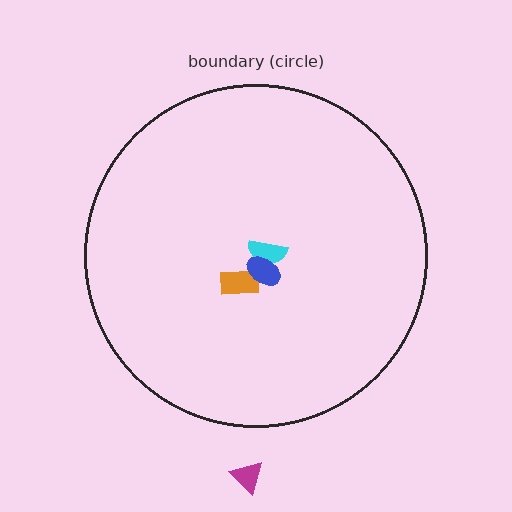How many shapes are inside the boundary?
3 inside, 1 outside.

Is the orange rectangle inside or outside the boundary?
Inside.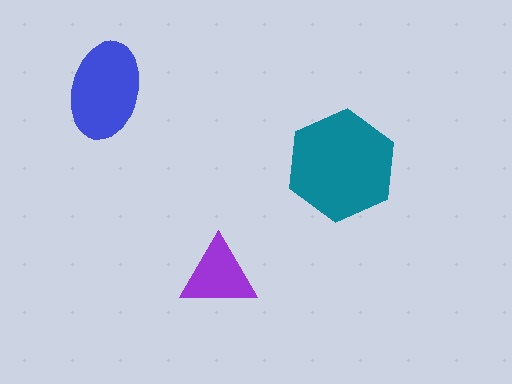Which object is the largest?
The teal hexagon.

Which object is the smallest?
The purple triangle.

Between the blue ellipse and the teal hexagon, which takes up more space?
The teal hexagon.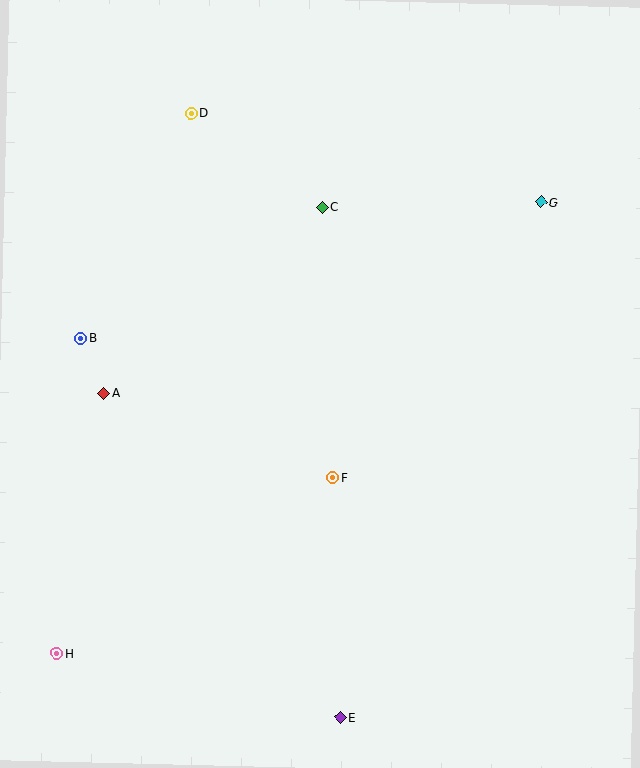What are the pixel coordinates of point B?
Point B is at (81, 339).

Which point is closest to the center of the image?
Point F at (332, 478) is closest to the center.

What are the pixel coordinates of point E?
Point E is at (340, 717).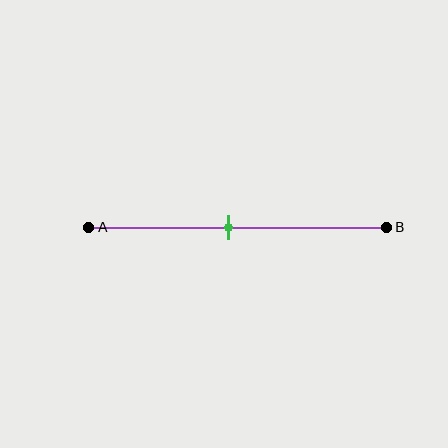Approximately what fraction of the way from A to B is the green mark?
The green mark is approximately 45% of the way from A to B.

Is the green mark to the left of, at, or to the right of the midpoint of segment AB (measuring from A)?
The green mark is approximately at the midpoint of segment AB.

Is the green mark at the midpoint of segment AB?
Yes, the mark is approximately at the midpoint.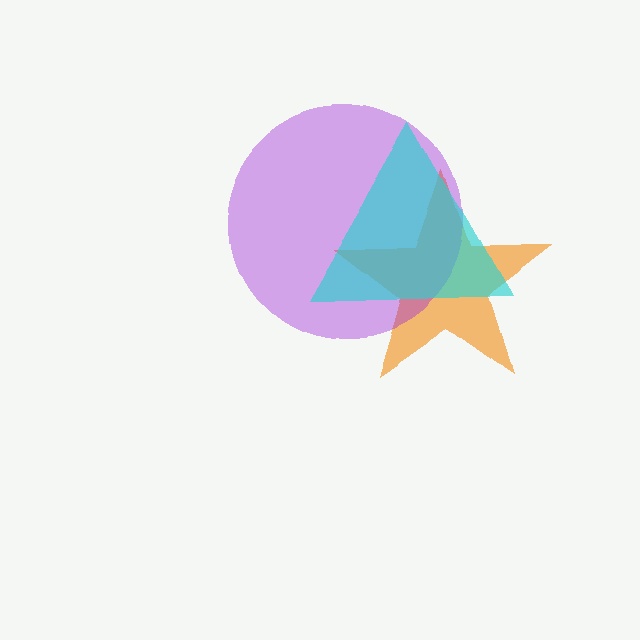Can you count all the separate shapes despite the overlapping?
Yes, there are 3 separate shapes.